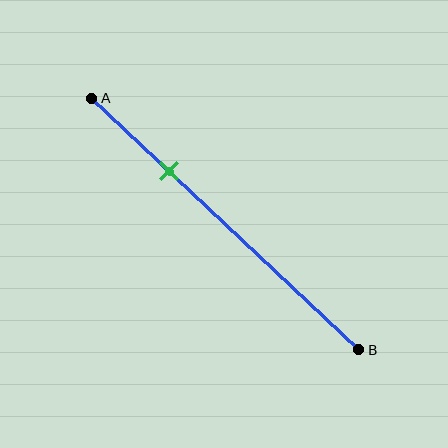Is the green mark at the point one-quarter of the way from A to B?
No, the mark is at about 30% from A, not at the 25% one-quarter point.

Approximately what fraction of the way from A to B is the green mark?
The green mark is approximately 30% of the way from A to B.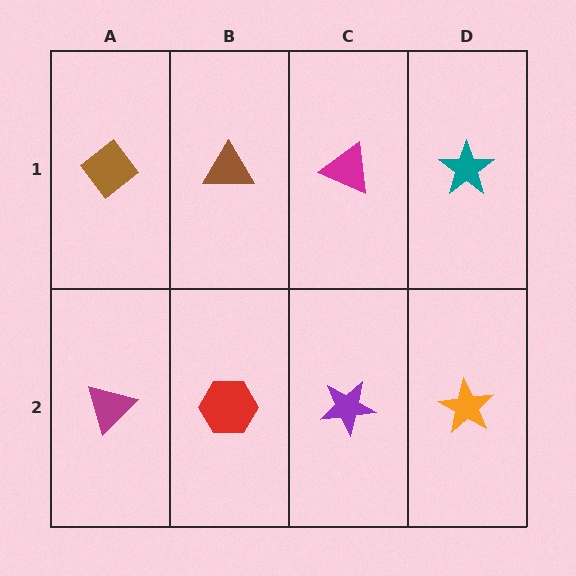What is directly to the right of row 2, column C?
An orange star.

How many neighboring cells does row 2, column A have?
2.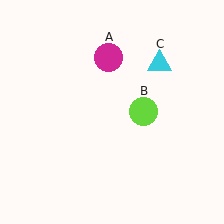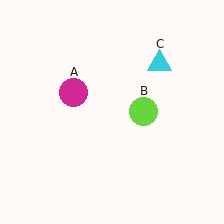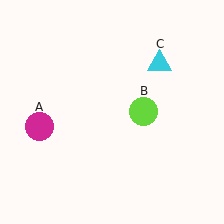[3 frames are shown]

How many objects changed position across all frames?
1 object changed position: magenta circle (object A).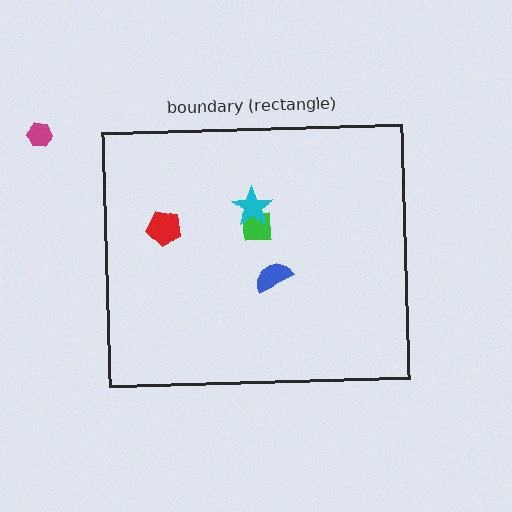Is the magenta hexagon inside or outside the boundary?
Outside.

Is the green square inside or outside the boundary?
Inside.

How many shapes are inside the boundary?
4 inside, 1 outside.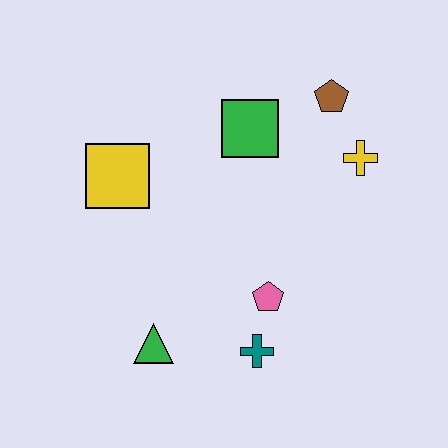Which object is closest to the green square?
The brown pentagon is closest to the green square.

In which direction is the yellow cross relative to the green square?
The yellow cross is to the right of the green square.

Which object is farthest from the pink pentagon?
The brown pentagon is farthest from the pink pentagon.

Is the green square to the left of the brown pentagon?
Yes